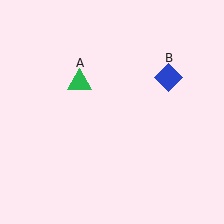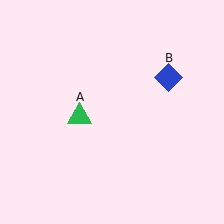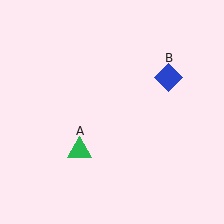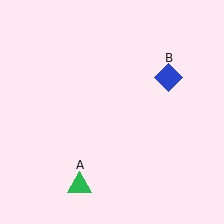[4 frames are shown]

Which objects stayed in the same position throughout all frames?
Blue diamond (object B) remained stationary.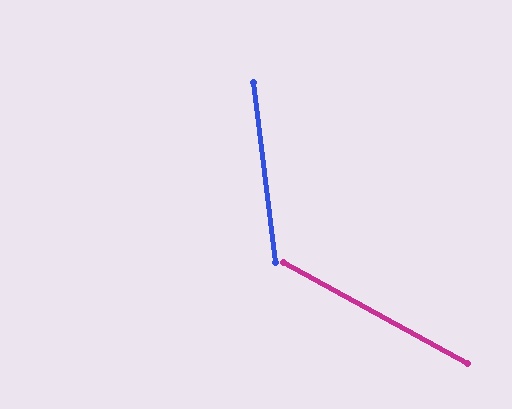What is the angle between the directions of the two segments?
Approximately 54 degrees.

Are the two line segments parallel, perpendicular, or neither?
Neither parallel nor perpendicular — they differ by about 54°.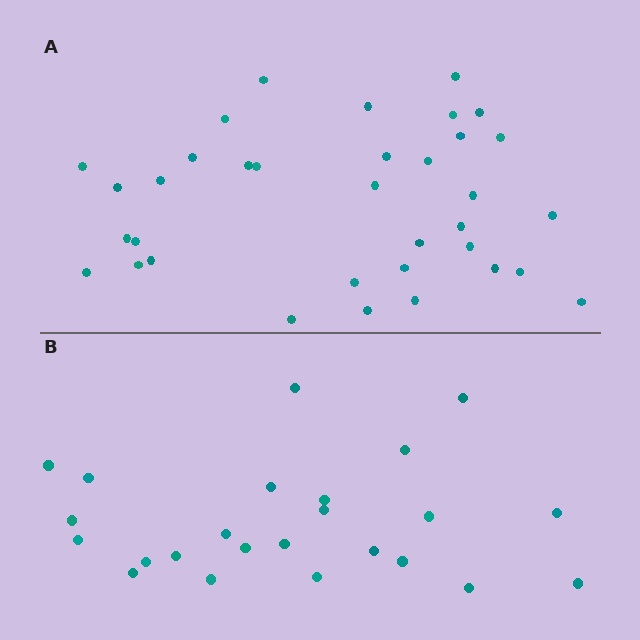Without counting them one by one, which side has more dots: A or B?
Region A (the top region) has more dots.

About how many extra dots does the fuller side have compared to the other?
Region A has roughly 12 or so more dots than region B.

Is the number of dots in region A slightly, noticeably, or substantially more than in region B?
Region A has substantially more. The ratio is roughly 1.5 to 1.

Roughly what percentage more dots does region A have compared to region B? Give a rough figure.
About 45% more.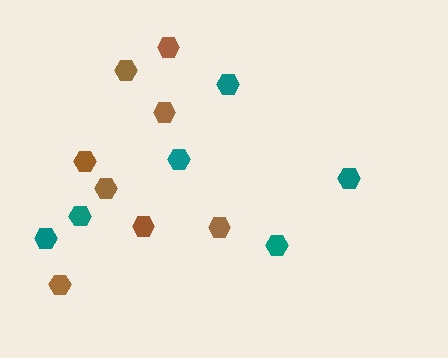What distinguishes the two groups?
There are 2 groups: one group of brown hexagons (8) and one group of teal hexagons (6).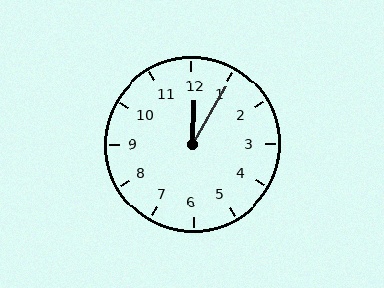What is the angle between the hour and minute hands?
Approximately 28 degrees.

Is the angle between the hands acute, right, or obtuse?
It is acute.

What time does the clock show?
12:05.